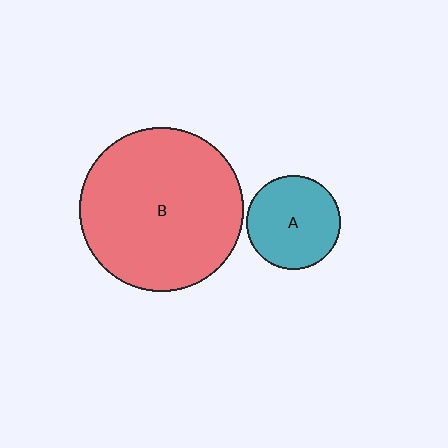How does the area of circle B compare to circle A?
Approximately 3.0 times.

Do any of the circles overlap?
No, none of the circles overlap.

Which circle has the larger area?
Circle B (red).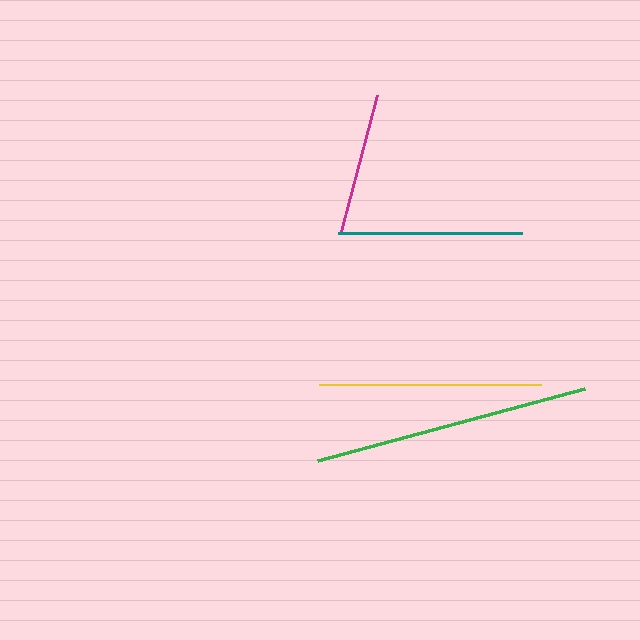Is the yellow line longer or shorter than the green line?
The green line is longer than the yellow line.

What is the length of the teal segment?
The teal segment is approximately 184 pixels long.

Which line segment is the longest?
The green line is the longest at approximately 277 pixels.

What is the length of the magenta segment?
The magenta segment is approximately 141 pixels long.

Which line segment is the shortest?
The magenta line is the shortest at approximately 141 pixels.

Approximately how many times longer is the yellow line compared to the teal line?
The yellow line is approximately 1.2 times the length of the teal line.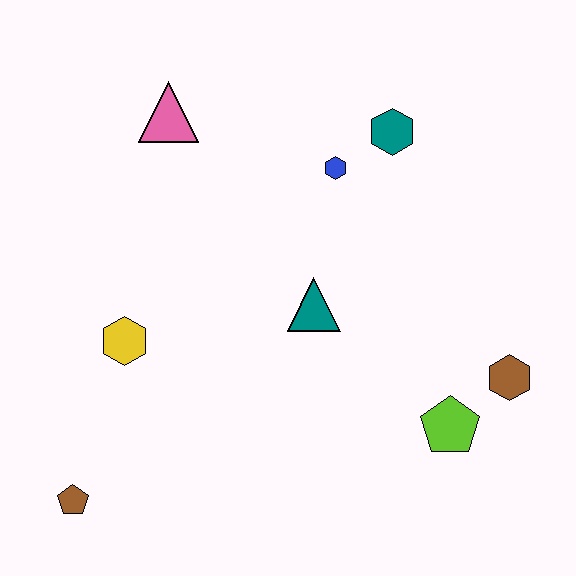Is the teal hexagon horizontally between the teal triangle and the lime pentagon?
Yes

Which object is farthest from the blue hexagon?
The brown pentagon is farthest from the blue hexagon.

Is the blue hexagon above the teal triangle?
Yes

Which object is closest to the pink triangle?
The blue hexagon is closest to the pink triangle.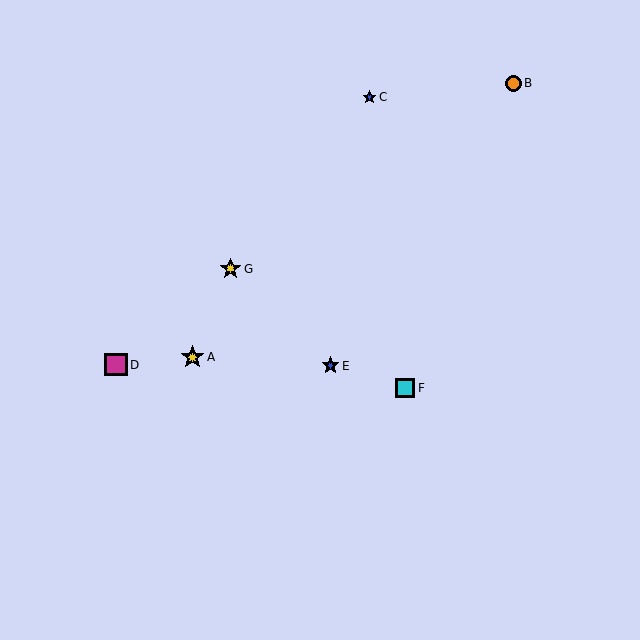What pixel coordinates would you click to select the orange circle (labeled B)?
Click at (513, 83) to select the orange circle B.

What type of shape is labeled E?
Shape E is a blue star.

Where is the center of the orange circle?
The center of the orange circle is at (513, 83).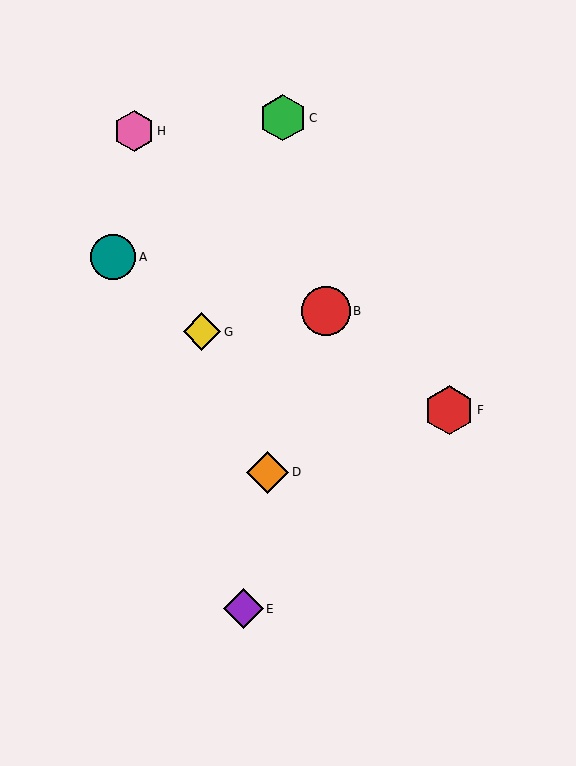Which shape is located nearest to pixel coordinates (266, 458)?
The orange diamond (labeled D) at (267, 472) is nearest to that location.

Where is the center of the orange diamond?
The center of the orange diamond is at (267, 472).